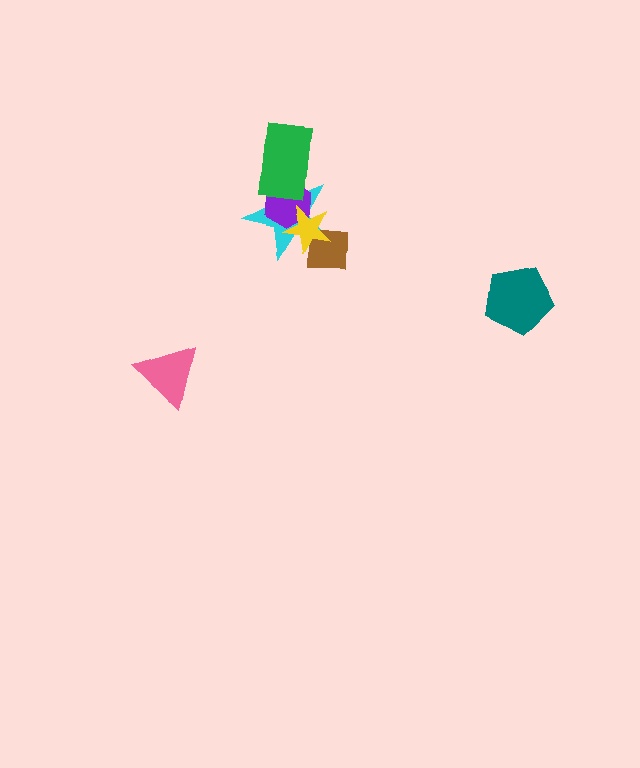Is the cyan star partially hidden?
Yes, it is partially covered by another shape.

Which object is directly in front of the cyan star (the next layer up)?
The purple hexagon is directly in front of the cyan star.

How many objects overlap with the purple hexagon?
3 objects overlap with the purple hexagon.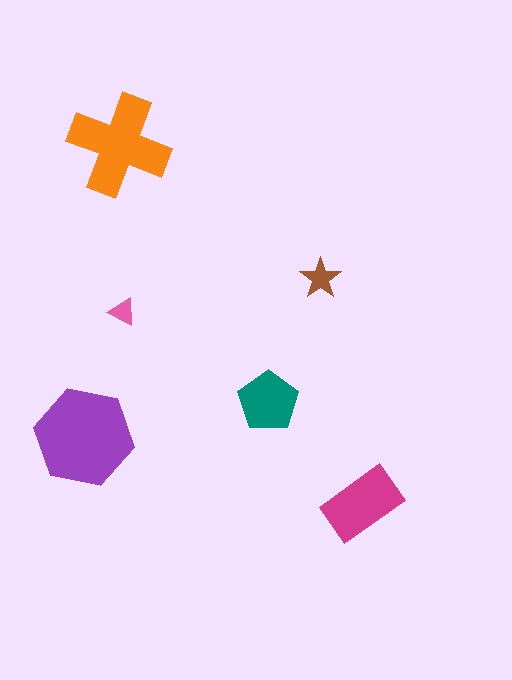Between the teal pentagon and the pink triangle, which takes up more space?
The teal pentagon.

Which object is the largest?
The purple hexagon.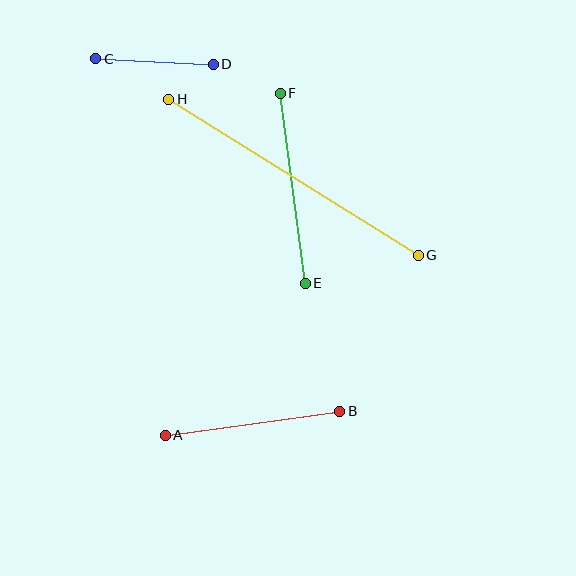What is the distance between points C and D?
The distance is approximately 118 pixels.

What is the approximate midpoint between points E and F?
The midpoint is at approximately (293, 188) pixels.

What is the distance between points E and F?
The distance is approximately 191 pixels.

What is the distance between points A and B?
The distance is approximately 176 pixels.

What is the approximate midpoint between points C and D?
The midpoint is at approximately (154, 61) pixels.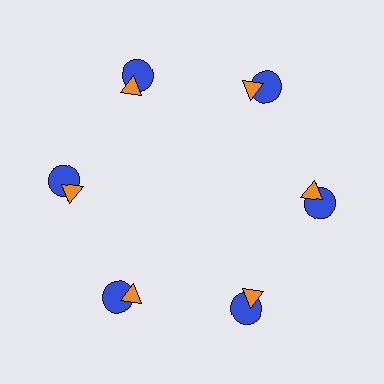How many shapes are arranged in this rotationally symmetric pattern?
There are 12 shapes, arranged in 6 groups of 2.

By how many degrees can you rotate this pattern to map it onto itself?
The pattern maps onto itself every 60 degrees of rotation.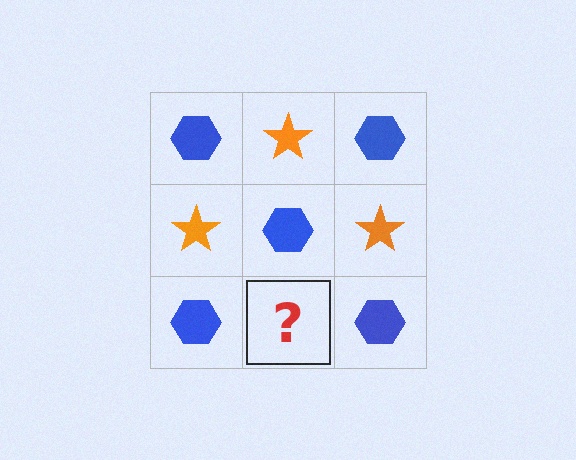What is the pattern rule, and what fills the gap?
The rule is that it alternates blue hexagon and orange star in a checkerboard pattern. The gap should be filled with an orange star.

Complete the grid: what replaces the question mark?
The question mark should be replaced with an orange star.